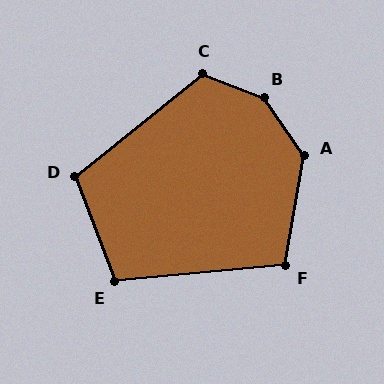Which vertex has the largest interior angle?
B, at approximately 146 degrees.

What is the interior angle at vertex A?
Approximately 135 degrees (obtuse).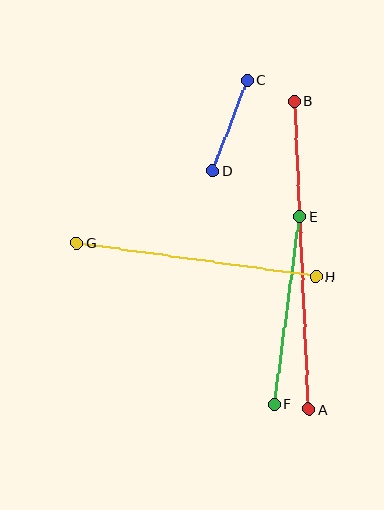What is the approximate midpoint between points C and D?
The midpoint is at approximately (230, 126) pixels.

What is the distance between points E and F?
The distance is approximately 189 pixels.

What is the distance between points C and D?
The distance is approximately 97 pixels.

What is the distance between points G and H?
The distance is approximately 241 pixels.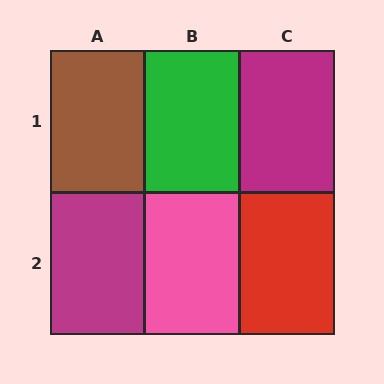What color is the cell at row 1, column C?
Magenta.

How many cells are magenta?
2 cells are magenta.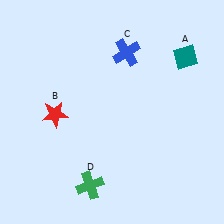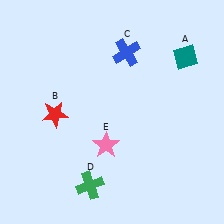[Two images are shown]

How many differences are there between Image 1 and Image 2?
There is 1 difference between the two images.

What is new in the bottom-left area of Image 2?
A pink star (E) was added in the bottom-left area of Image 2.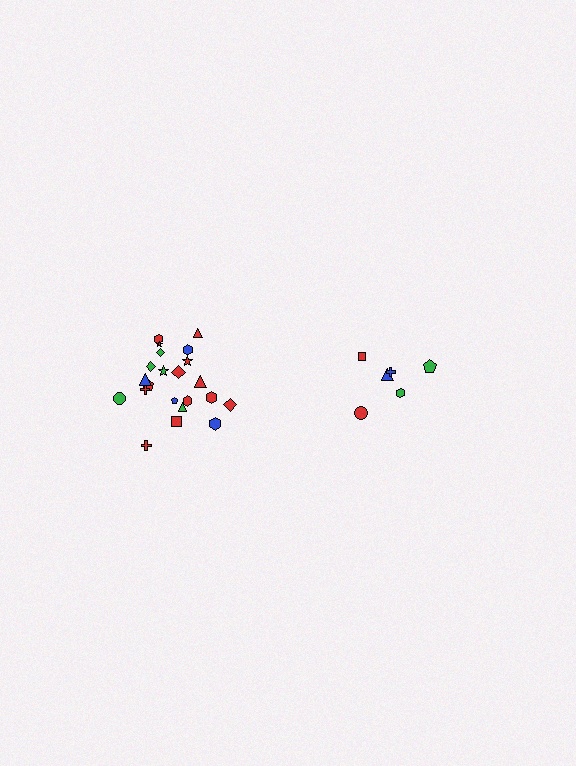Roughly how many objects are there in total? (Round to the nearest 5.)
Roughly 30 objects in total.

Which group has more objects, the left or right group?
The left group.